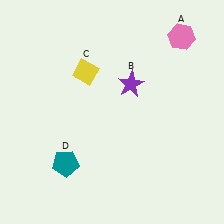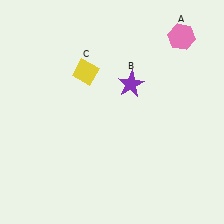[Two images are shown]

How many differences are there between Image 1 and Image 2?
There is 1 difference between the two images.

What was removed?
The teal pentagon (D) was removed in Image 2.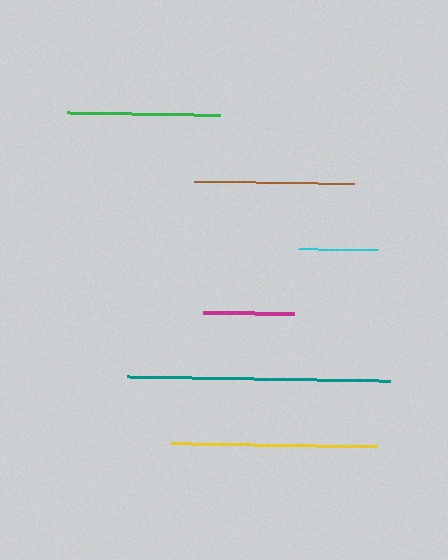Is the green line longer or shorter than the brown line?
The brown line is longer than the green line.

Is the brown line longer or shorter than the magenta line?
The brown line is longer than the magenta line.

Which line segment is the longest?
The teal line is the longest at approximately 263 pixels.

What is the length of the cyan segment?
The cyan segment is approximately 79 pixels long.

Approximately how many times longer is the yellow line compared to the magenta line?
The yellow line is approximately 2.3 times the length of the magenta line.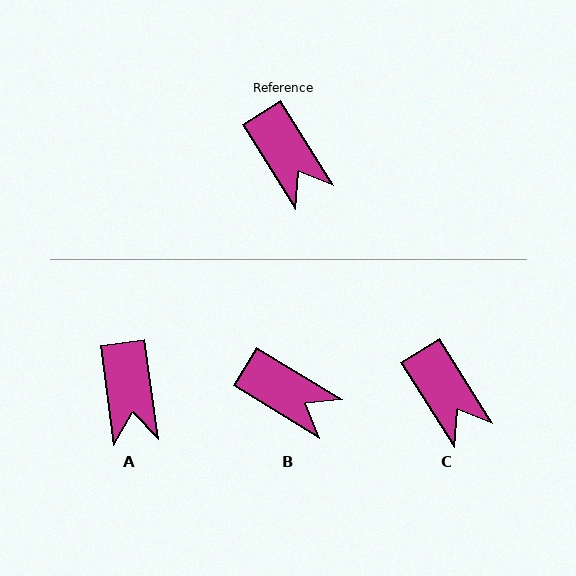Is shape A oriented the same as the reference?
No, it is off by about 24 degrees.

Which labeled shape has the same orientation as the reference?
C.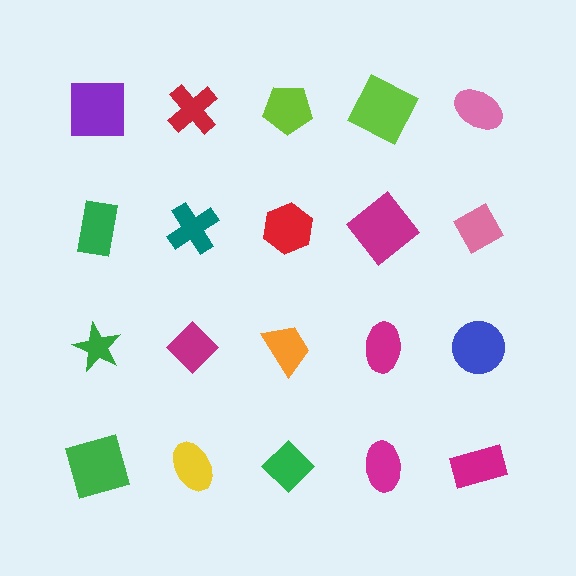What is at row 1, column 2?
A red cross.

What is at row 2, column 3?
A red hexagon.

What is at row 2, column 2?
A teal cross.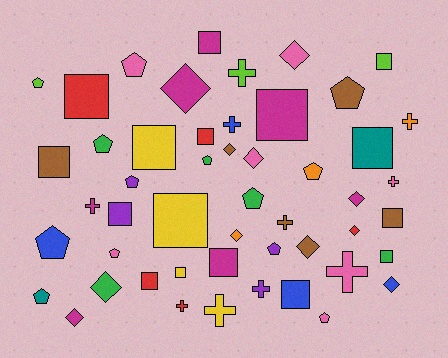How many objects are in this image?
There are 50 objects.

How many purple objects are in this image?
There are 4 purple objects.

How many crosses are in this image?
There are 10 crosses.